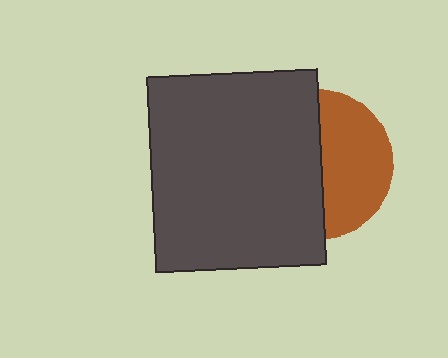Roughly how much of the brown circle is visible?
About half of it is visible (roughly 46%).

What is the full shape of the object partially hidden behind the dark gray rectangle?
The partially hidden object is a brown circle.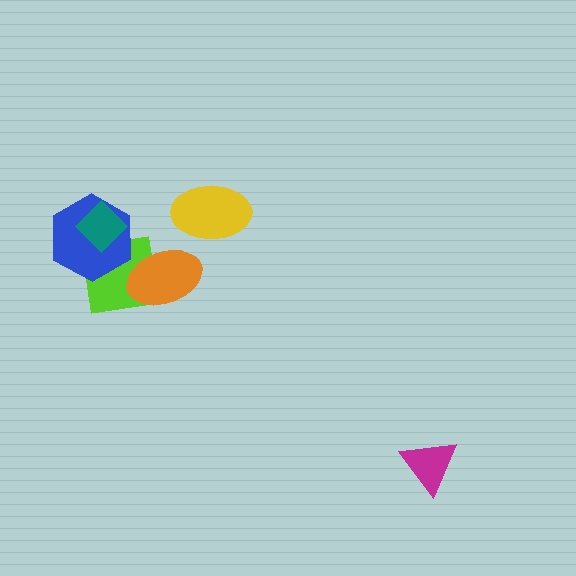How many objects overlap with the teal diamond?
2 objects overlap with the teal diamond.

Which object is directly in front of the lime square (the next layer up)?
The blue hexagon is directly in front of the lime square.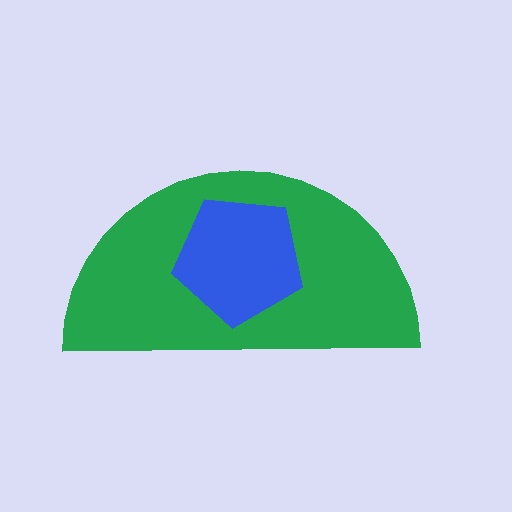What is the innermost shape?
The blue pentagon.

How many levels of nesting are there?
2.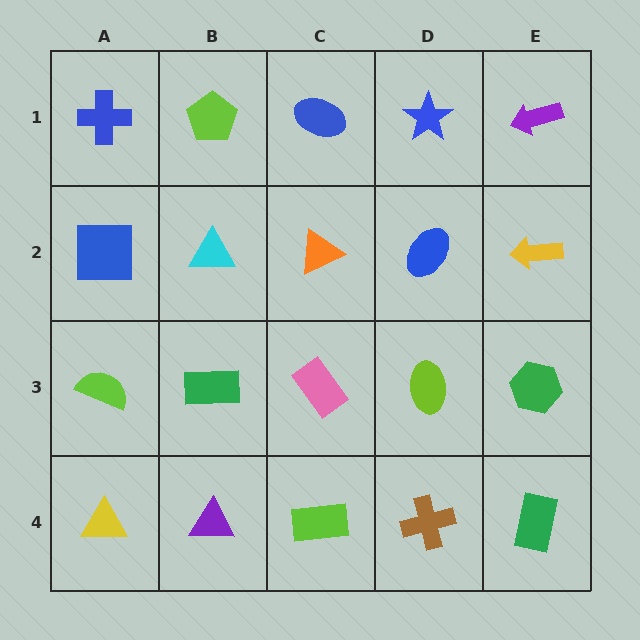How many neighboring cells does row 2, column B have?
4.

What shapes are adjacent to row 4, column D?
A lime ellipse (row 3, column D), a lime rectangle (row 4, column C), a green rectangle (row 4, column E).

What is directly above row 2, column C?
A blue ellipse.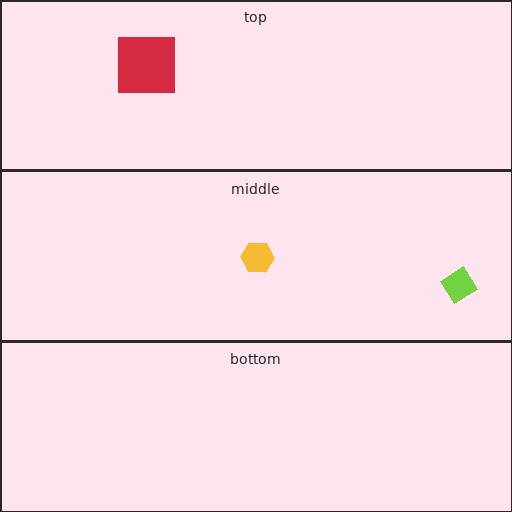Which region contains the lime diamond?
The middle region.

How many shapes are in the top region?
1.